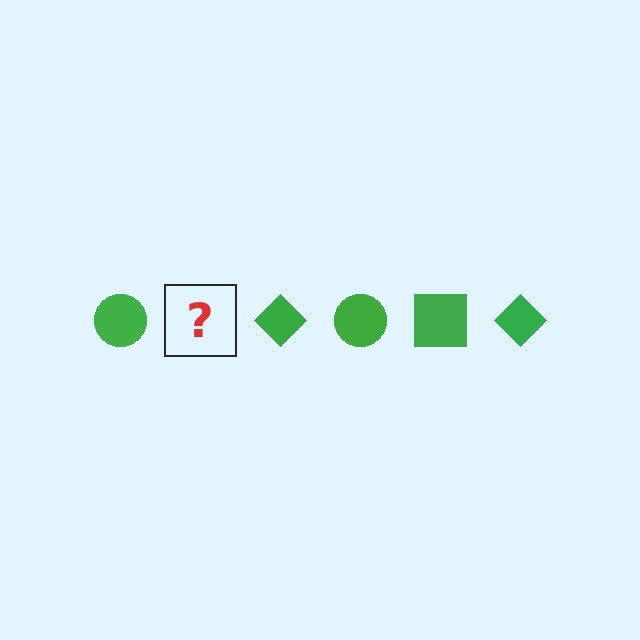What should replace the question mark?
The question mark should be replaced with a green square.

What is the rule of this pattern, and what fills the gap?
The rule is that the pattern cycles through circle, square, diamond shapes in green. The gap should be filled with a green square.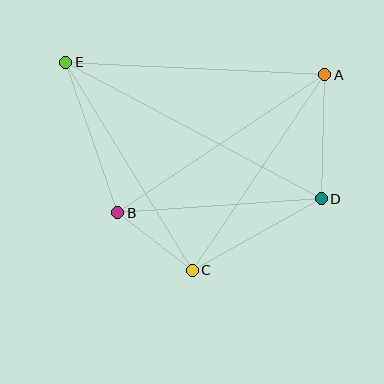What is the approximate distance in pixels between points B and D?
The distance between B and D is approximately 204 pixels.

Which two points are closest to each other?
Points B and C are closest to each other.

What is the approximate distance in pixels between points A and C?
The distance between A and C is approximately 236 pixels.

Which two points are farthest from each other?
Points D and E are farthest from each other.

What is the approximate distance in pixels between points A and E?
The distance between A and E is approximately 260 pixels.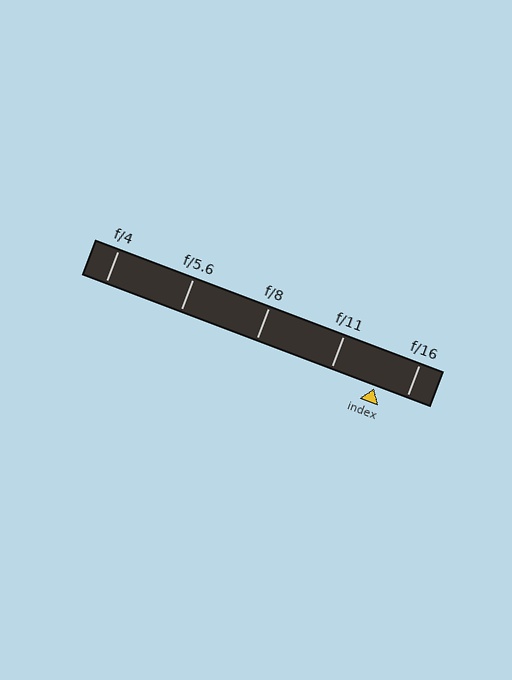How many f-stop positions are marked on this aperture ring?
There are 5 f-stop positions marked.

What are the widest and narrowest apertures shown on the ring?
The widest aperture shown is f/4 and the narrowest is f/16.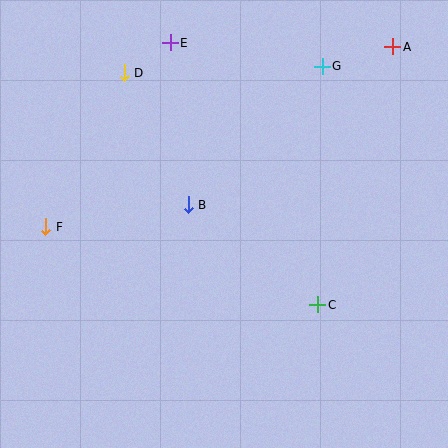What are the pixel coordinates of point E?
Point E is at (171, 43).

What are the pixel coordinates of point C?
Point C is at (318, 305).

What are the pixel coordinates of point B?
Point B is at (188, 205).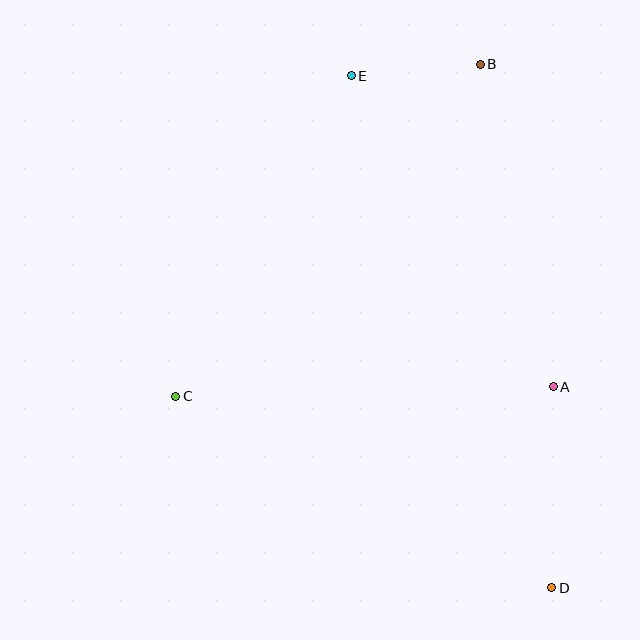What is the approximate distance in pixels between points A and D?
The distance between A and D is approximately 201 pixels.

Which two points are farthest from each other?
Points D and E are farthest from each other.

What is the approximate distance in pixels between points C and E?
The distance between C and E is approximately 365 pixels.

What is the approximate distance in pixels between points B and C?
The distance between B and C is approximately 451 pixels.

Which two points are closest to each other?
Points B and E are closest to each other.